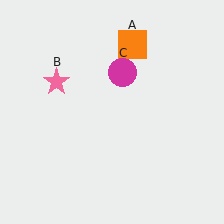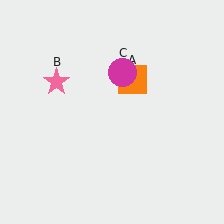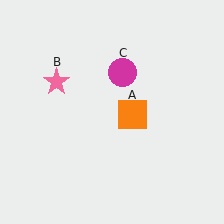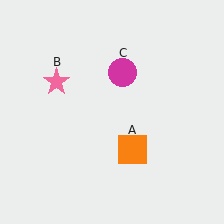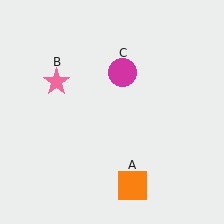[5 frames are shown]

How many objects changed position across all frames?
1 object changed position: orange square (object A).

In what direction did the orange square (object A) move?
The orange square (object A) moved down.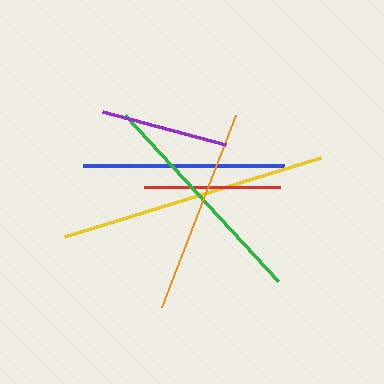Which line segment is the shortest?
The purple line is the shortest at approximately 128 pixels.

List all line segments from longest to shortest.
From longest to shortest: yellow, green, orange, blue, red, purple.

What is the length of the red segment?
The red segment is approximately 136 pixels long.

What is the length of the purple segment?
The purple segment is approximately 128 pixels long.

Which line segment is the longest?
The yellow line is the longest at approximately 268 pixels.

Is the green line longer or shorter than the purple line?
The green line is longer than the purple line.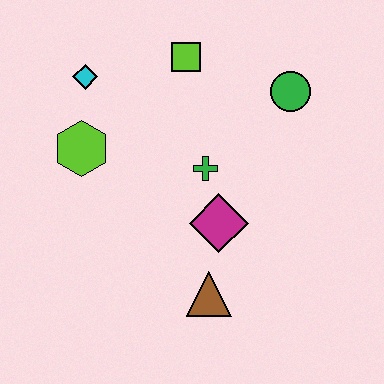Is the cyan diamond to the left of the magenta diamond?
Yes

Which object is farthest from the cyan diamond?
The brown triangle is farthest from the cyan diamond.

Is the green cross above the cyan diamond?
No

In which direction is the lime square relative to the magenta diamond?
The lime square is above the magenta diamond.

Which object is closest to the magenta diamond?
The green cross is closest to the magenta diamond.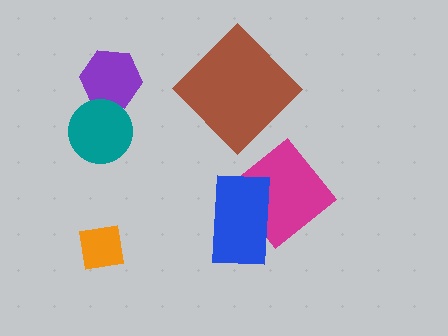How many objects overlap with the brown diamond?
0 objects overlap with the brown diamond.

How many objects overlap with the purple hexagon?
1 object overlaps with the purple hexagon.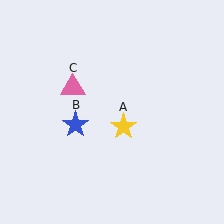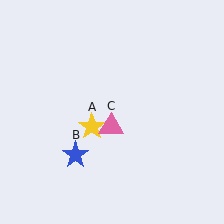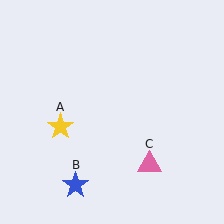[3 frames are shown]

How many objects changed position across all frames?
3 objects changed position: yellow star (object A), blue star (object B), pink triangle (object C).